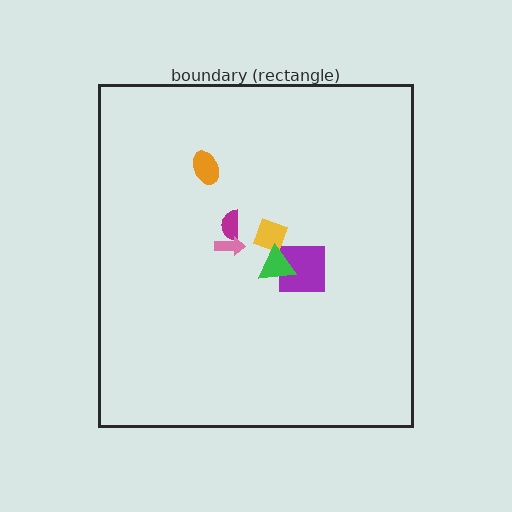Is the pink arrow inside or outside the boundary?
Inside.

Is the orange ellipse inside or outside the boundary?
Inside.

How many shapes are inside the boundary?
6 inside, 0 outside.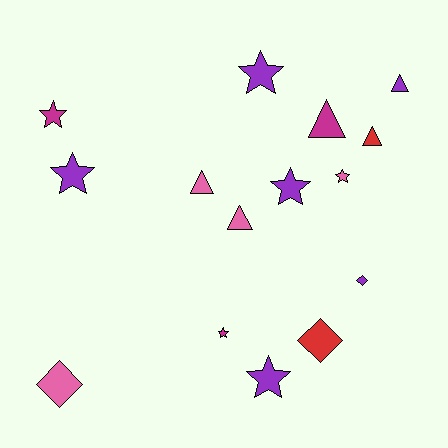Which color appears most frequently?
Purple, with 6 objects.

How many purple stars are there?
There are 4 purple stars.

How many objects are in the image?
There are 15 objects.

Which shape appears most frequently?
Star, with 7 objects.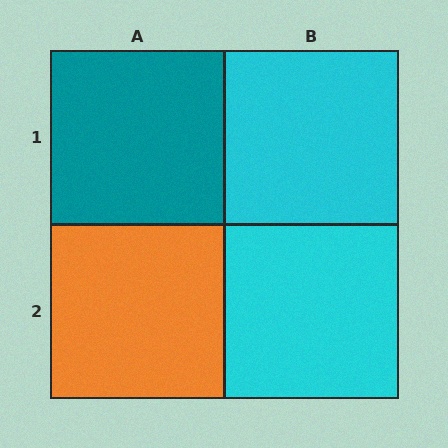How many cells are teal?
1 cell is teal.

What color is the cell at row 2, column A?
Orange.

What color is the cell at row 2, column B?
Cyan.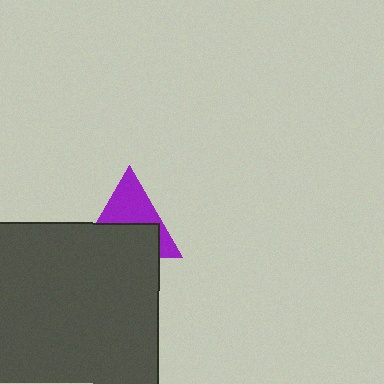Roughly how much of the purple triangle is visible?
About half of it is visible (roughly 50%).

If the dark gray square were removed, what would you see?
You would see the complete purple triangle.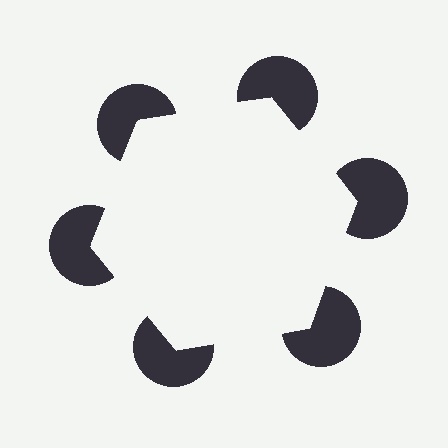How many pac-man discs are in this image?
There are 6 — one at each vertex of the illusory hexagon.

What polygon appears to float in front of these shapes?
An illusory hexagon — its edges are inferred from the aligned wedge cuts in the pac-man discs, not physically drawn.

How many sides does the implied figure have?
6 sides.